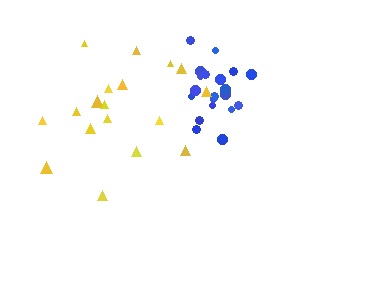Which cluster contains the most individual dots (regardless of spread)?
Blue (20).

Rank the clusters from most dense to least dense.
blue, yellow.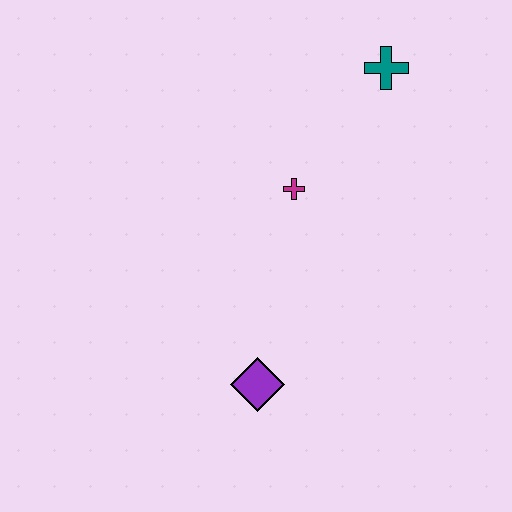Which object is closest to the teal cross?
The magenta cross is closest to the teal cross.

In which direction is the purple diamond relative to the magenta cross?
The purple diamond is below the magenta cross.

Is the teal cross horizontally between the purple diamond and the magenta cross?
No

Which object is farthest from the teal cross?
The purple diamond is farthest from the teal cross.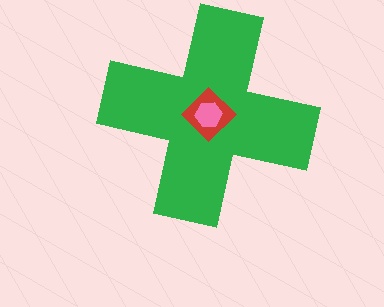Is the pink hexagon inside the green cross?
Yes.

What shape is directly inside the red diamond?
The pink hexagon.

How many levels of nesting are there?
3.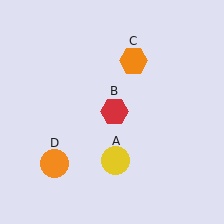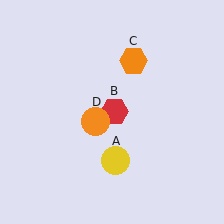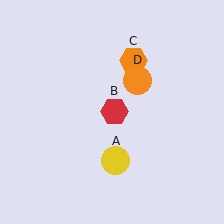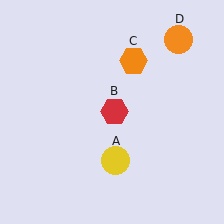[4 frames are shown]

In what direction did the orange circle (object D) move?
The orange circle (object D) moved up and to the right.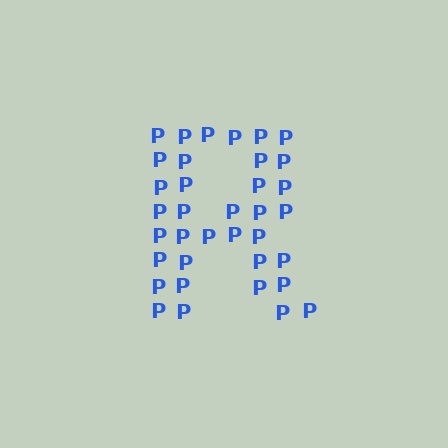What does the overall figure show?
The overall figure shows the letter R.